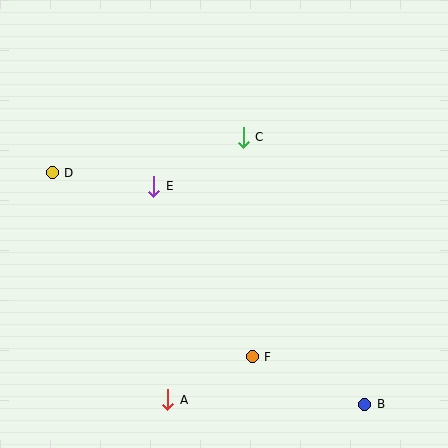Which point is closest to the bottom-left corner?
Point A is closest to the bottom-left corner.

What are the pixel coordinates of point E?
Point E is at (154, 186).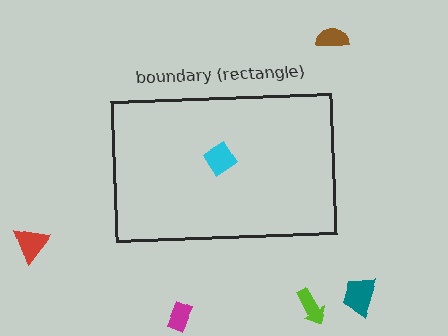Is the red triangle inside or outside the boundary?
Outside.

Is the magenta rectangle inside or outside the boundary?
Outside.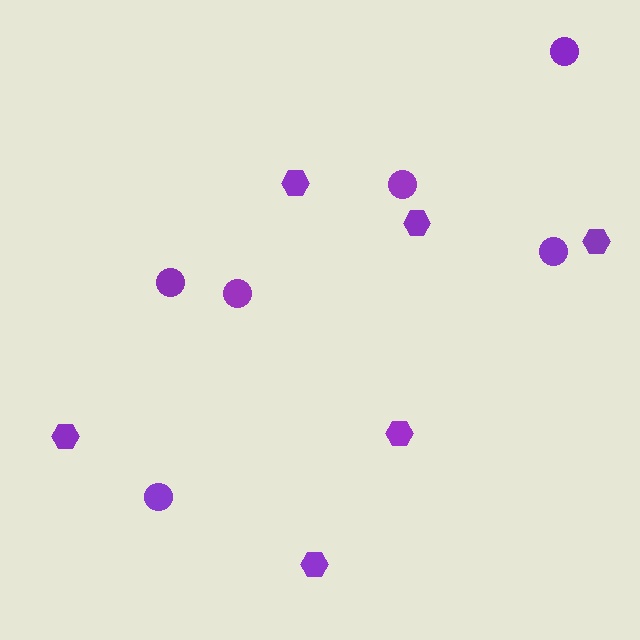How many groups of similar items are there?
There are 2 groups: one group of hexagons (6) and one group of circles (6).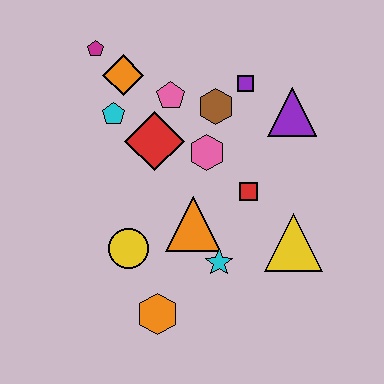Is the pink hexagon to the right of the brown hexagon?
No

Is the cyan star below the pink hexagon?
Yes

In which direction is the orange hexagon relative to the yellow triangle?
The orange hexagon is to the left of the yellow triangle.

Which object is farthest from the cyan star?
The magenta pentagon is farthest from the cyan star.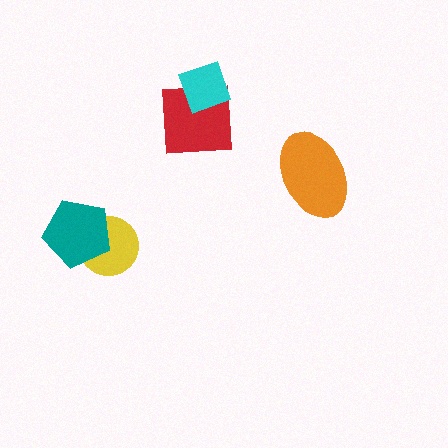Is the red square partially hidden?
Yes, it is partially covered by another shape.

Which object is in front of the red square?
The cyan diamond is in front of the red square.